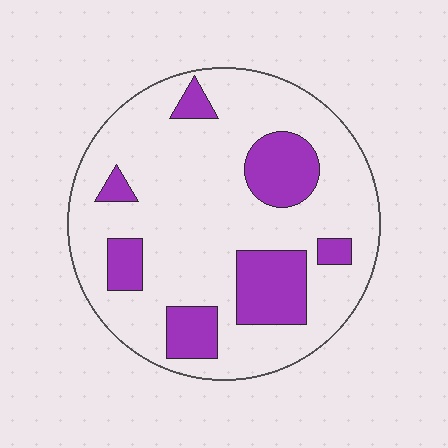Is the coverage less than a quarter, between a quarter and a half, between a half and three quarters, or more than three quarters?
Less than a quarter.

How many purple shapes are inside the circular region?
7.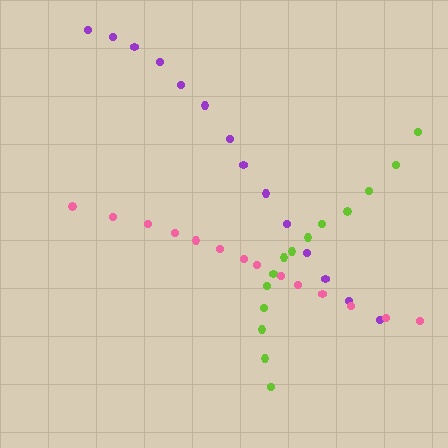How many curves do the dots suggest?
There are 3 distinct paths.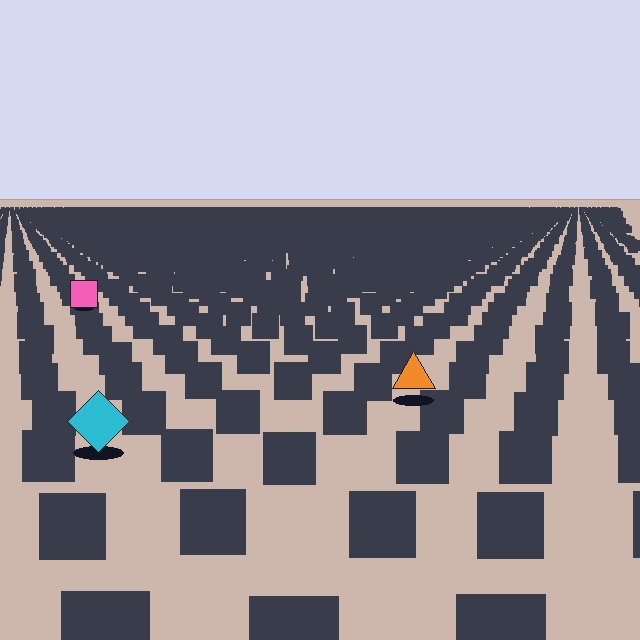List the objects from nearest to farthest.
From nearest to farthest: the cyan diamond, the orange triangle, the pink square.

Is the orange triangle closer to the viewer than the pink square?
Yes. The orange triangle is closer — you can tell from the texture gradient: the ground texture is coarser near it.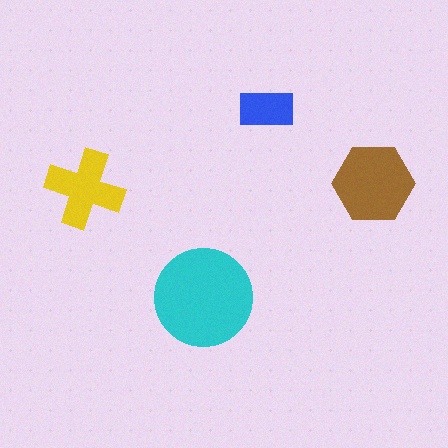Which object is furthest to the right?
The brown hexagon is rightmost.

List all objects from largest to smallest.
The cyan circle, the brown hexagon, the yellow cross, the blue rectangle.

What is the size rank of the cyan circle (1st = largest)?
1st.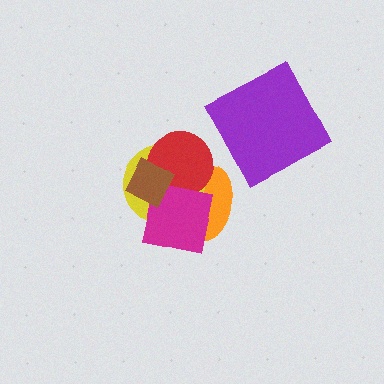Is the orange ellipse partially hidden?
Yes, it is partially covered by another shape.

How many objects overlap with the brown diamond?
3 objects overlap with the brown diamond.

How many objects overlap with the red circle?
4 objects overlap with the red circle.